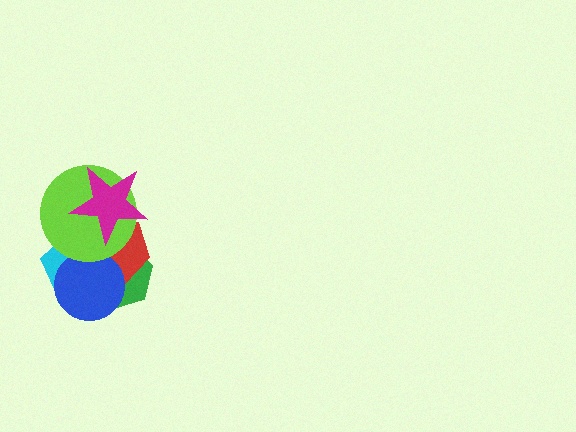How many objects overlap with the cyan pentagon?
5 objects overlap with the cyan pentagon.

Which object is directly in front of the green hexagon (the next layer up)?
The cyan pentagon is directly in front of the green hexagon.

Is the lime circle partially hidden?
Yes, it is partially covered by another shape.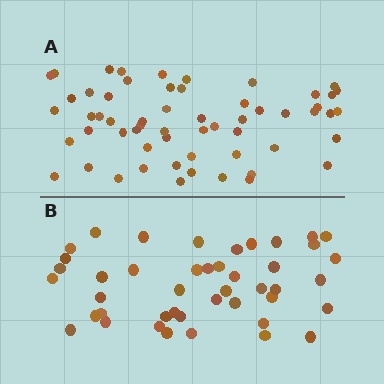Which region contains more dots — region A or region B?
Region A (the top region) has more dots.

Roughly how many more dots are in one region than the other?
Region A has approximately 15 more dots than region B.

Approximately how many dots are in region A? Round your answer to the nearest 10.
About 60 dots. (The exact count is 58, which rounds to 60.)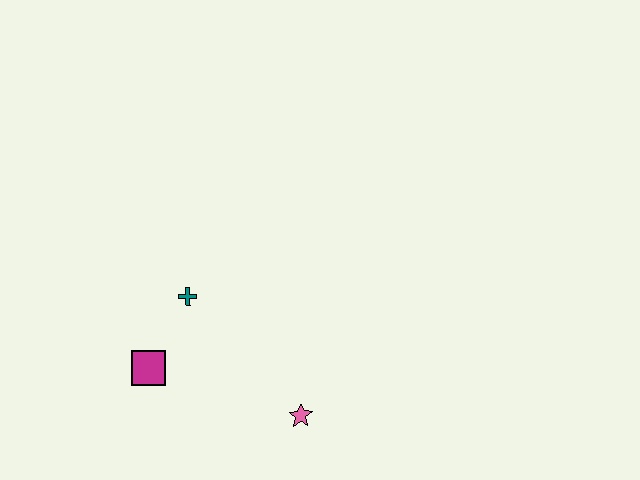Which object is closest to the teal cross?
The magenta square is closest to the teal cross.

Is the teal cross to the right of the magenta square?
Yes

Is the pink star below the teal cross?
Yes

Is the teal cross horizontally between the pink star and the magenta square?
Yes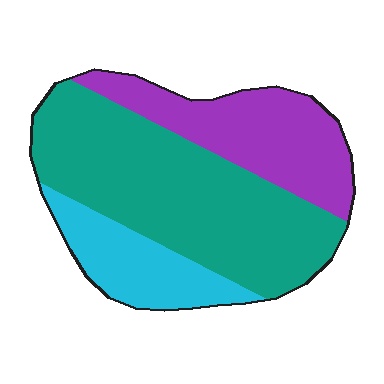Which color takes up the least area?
Cyan, at roughly 20%.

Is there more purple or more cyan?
Purple.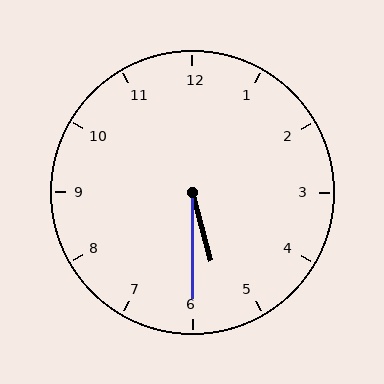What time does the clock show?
5:30.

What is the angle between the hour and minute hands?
Approximately 15 degrees.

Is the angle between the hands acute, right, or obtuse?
It is acute.